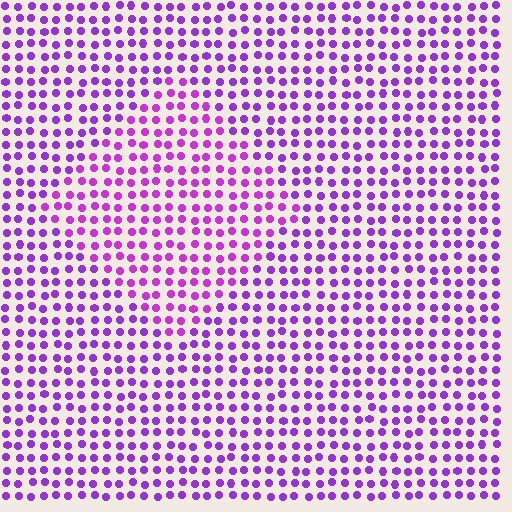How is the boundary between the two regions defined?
The boundary is defined purely by a slight shift in hue (about 20 degrees). Spacing, size, and orientation are identical on both sides.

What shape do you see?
I see a diamond.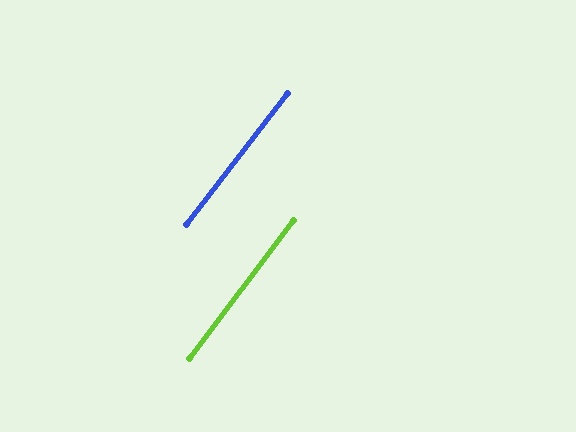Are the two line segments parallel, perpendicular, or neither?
Parallel — their directions differ by only 0.8°.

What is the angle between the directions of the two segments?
Approximately 1 degree.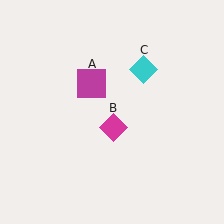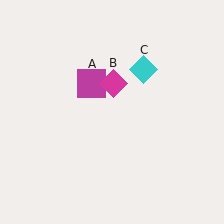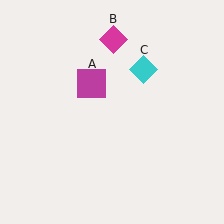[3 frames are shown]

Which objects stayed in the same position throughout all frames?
Magenta square (object A) and cyan diamond (object C) remained stationary.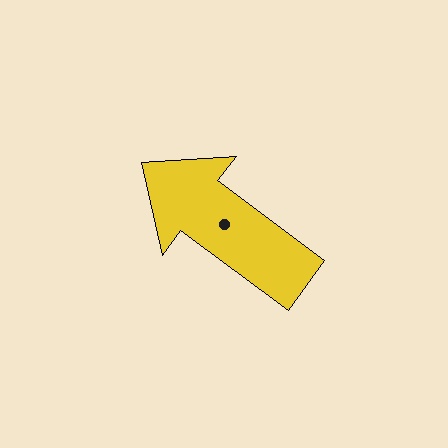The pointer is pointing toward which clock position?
Roughly 10 o'clock.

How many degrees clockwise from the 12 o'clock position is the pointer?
Approximately 307 degrees.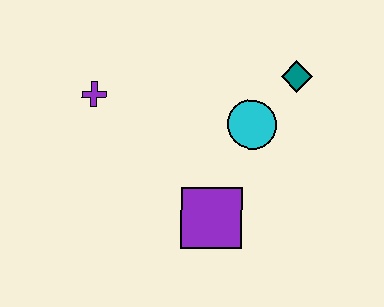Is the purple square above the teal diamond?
No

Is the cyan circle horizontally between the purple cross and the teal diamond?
Yes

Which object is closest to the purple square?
The cyan circle is closest to the purple square.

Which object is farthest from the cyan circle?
The purple cross is farthest from the cyan circle.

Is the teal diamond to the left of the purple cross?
No